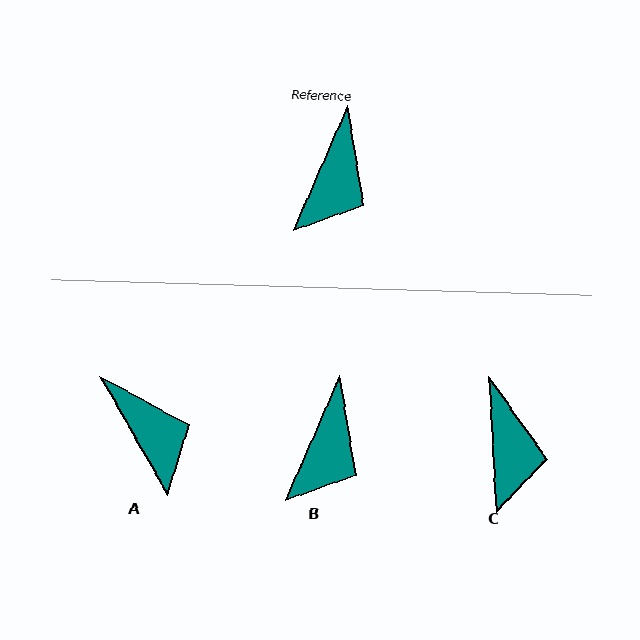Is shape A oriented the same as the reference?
No, it is off by about 53 degrees.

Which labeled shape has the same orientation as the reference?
B.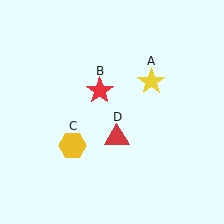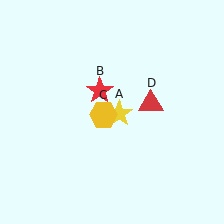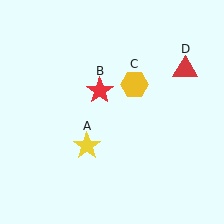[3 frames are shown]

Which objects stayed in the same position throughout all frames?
Red star (object B) remained stationary.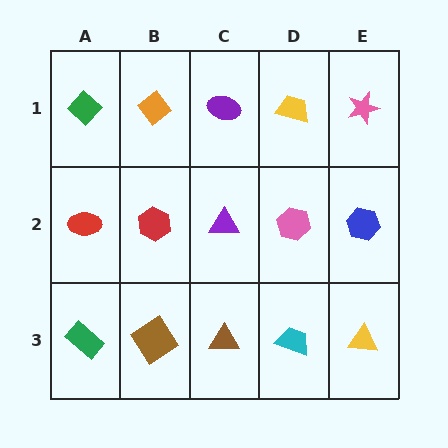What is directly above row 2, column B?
An orange diamond.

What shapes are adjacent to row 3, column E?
A blue hexagon (row 2, column E), a cyan trapezoid (row 3, column D).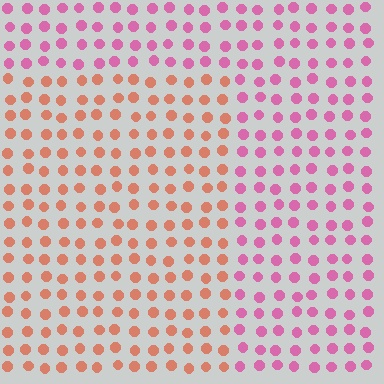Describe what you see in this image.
The image is filled with small pink elements in a uniform arrangement. A rectangle-shaped region is visible where the elements are tinted to a slightly different hue, forming a subtle color boundary.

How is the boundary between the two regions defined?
The boundary is defined purely by a slight shift in hue (about 48 degrees). Spacing, size, and orientation are identical on both sides.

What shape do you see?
I see a rectangle.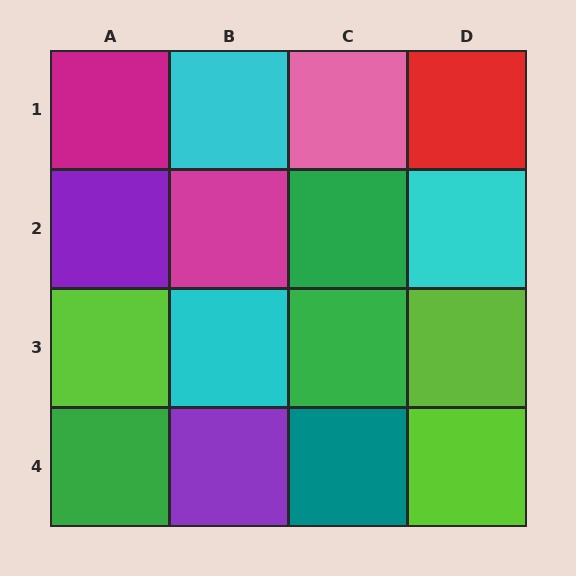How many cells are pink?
1 cell is pink.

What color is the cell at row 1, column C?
Pink.